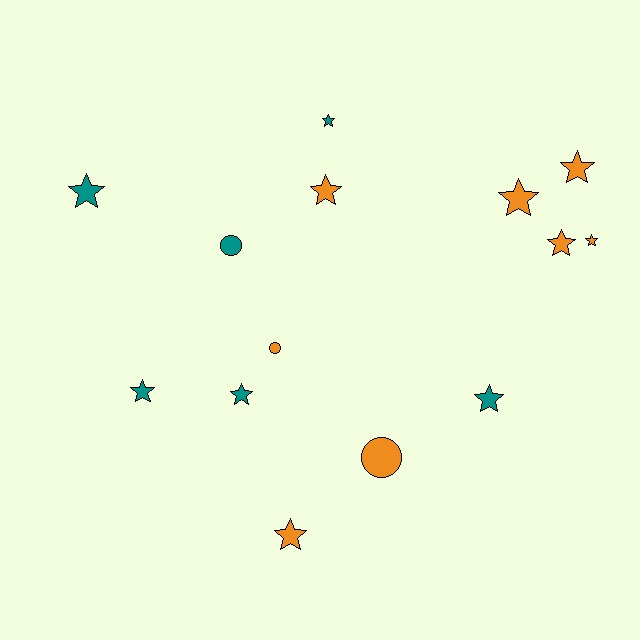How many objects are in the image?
There are 14 objects.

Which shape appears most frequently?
Star, with 11 objects.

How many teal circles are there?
There is 1 teal circle.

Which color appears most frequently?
Orange, with 8 objects.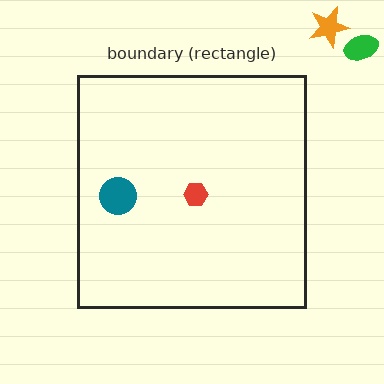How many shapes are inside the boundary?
2 inside, 2 outside.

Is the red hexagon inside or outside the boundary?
Inside.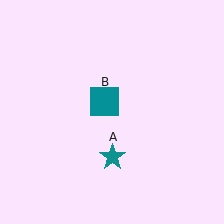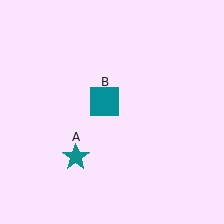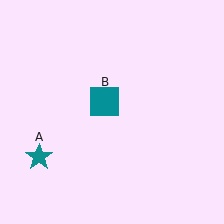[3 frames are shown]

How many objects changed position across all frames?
1 object changed position: teal star (object A).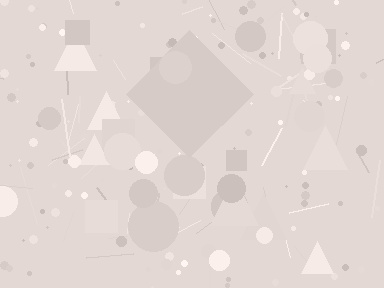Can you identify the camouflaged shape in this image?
The camouflaged shape is a diamond.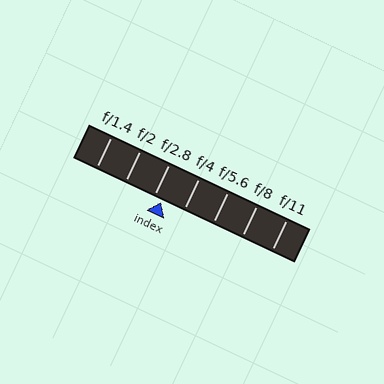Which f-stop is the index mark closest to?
The index mark is closest to f/2.8.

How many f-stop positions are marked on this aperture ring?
There are 7 f-stop positions marked.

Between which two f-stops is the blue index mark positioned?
The index mark is between f/2.8 and f/4.